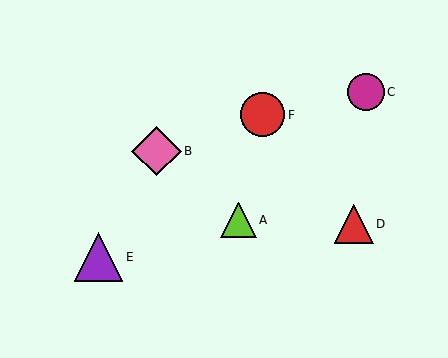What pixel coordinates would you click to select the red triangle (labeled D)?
Click at (354, 224) to select the red triangle D.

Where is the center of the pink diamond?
The center of the pink diamond is at (156, 151).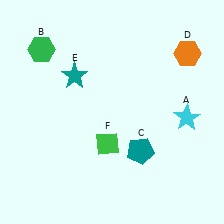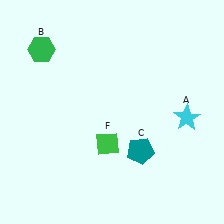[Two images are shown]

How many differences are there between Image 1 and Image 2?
There are 2 differences between the two images.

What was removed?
The teal star (E), the orange hexagon (D) were removed in Image 2.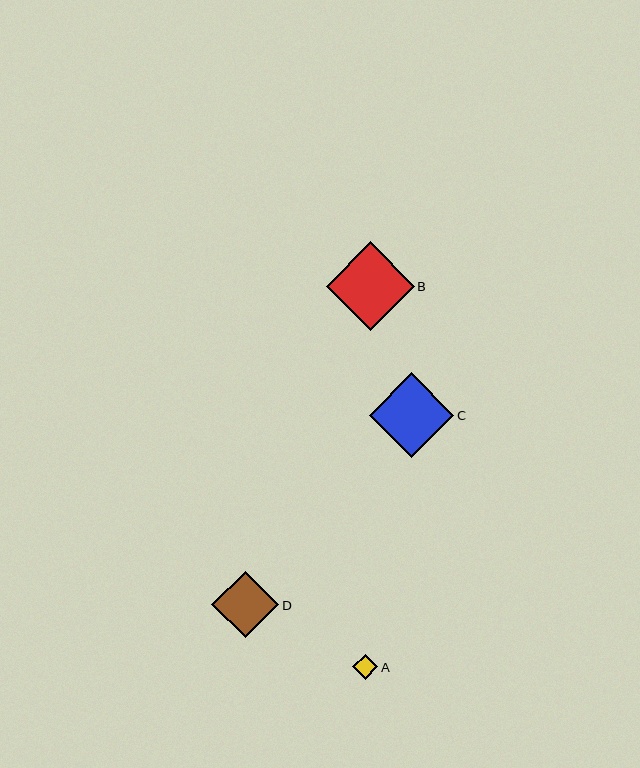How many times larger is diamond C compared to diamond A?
Diamond C is approximately 3.4 times the size of diamond A.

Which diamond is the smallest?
Diamond A is the smallest with a size of approximately 25 pixels.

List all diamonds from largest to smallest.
From largest to smallest: B, C, D, A.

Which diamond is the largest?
Diamond B is the largest with a size of approximately 88 pixels.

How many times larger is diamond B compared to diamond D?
Diamond B is approximately 1.3 times the size of diamond D.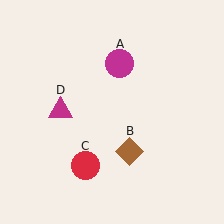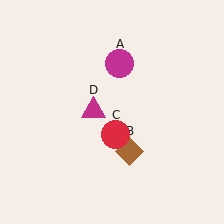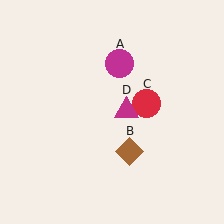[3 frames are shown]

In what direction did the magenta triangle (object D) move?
The magenta triangle (object D) moved right.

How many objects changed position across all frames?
2 objects changed position: red circle (object C), magenta triangle (object D).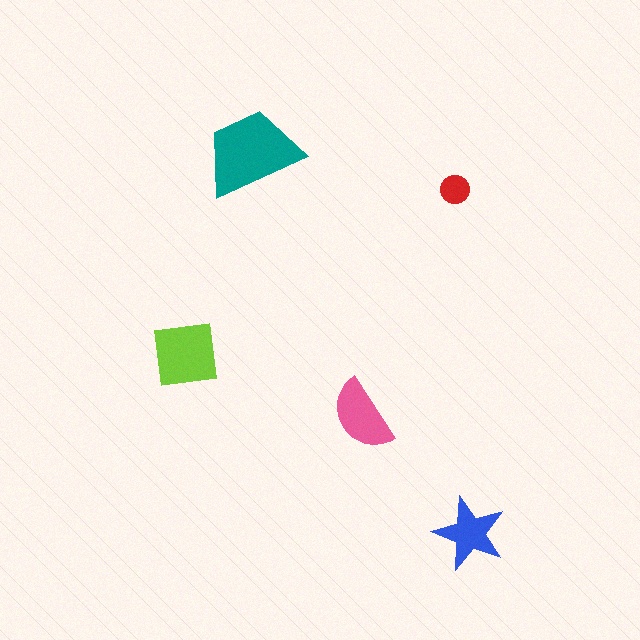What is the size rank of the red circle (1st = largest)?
5th.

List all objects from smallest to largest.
The red circle, the blue star, the pink semicircle, the lime square, the teal trapezoid.